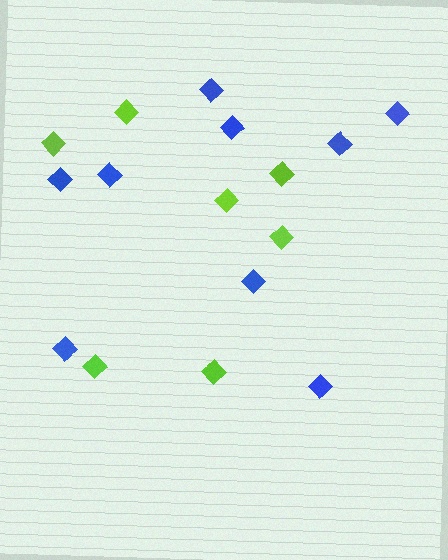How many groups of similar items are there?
There are 2 groups: one group of blue diamonds (9) and one group of lime diamonds (7).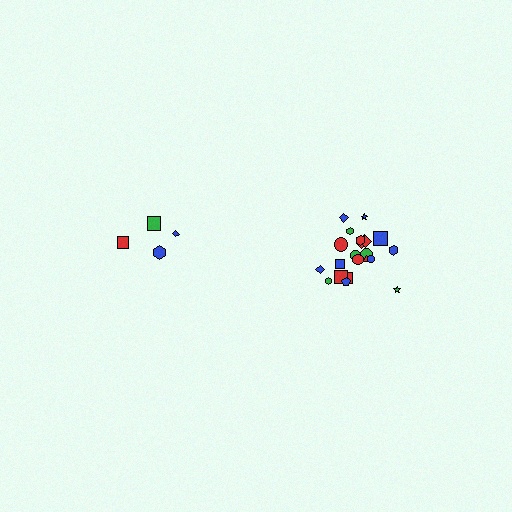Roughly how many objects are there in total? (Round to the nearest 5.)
Roughly 25 objects in total.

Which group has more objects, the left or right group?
The right group.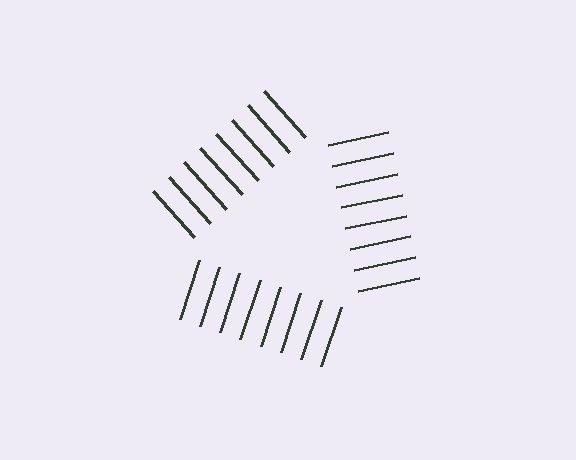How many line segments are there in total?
24 — 8 along each of the 3 edges.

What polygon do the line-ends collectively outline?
An illusory triangle — the line segments terminate on its edges but no continuous stroke is drawn.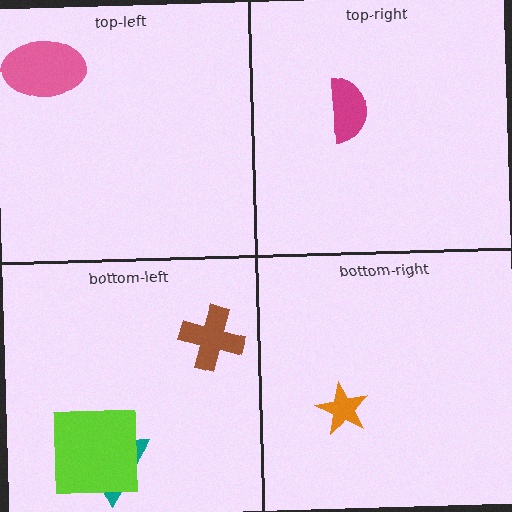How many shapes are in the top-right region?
1.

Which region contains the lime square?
The bottom-left region.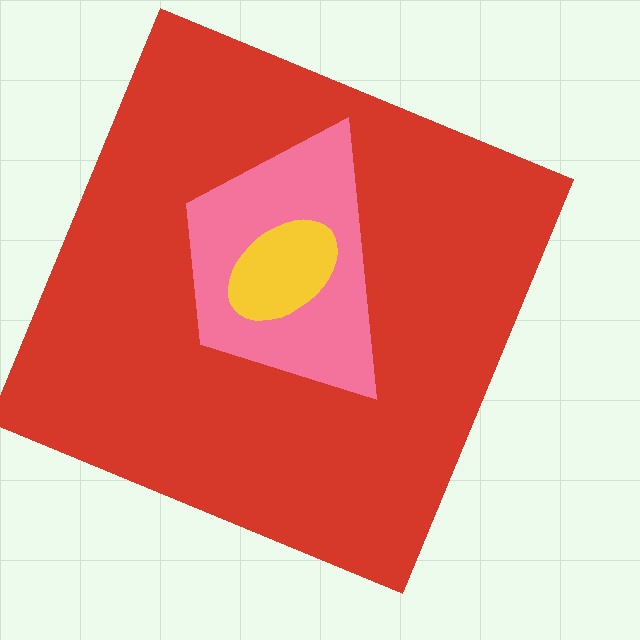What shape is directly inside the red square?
The pink trapezoid.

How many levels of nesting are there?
3.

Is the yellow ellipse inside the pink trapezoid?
Yes.